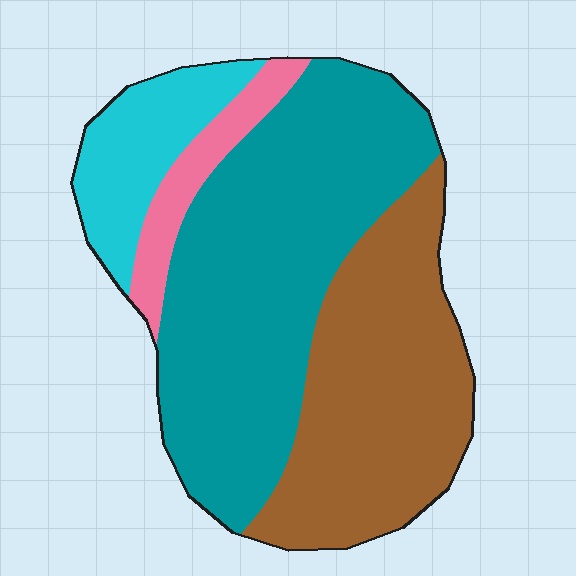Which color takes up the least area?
Pink, at roughly 5%.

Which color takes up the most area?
Teal, at roughly 45%.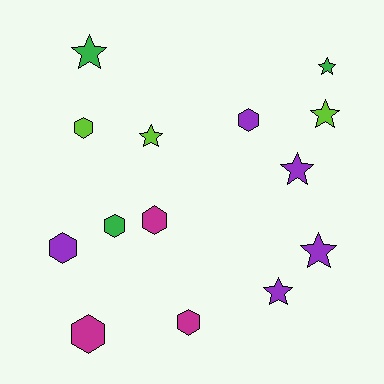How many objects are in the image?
There are 14 objects.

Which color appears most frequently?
Purple, with 5 objects.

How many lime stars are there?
There are 2 lime stars.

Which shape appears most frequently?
Hexagon, with 7 objects.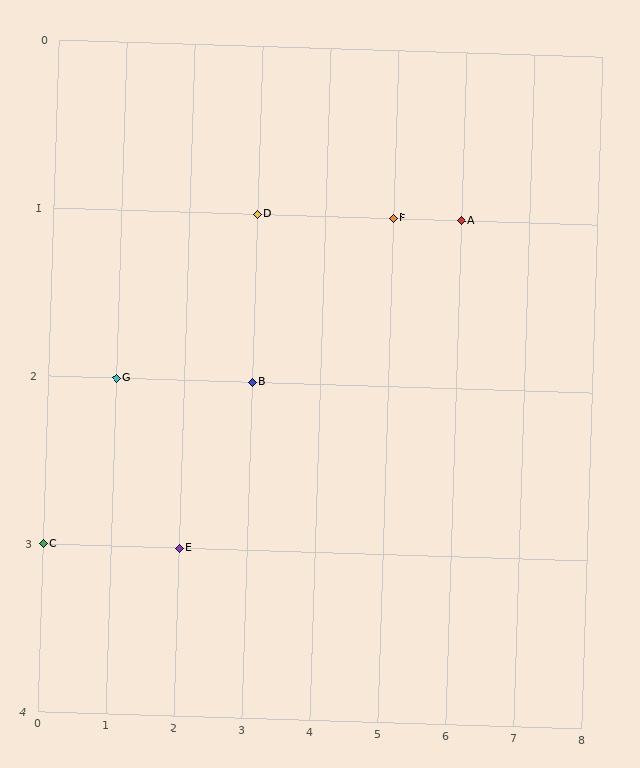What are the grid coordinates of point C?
Point C is at grid coordinates (0, 3).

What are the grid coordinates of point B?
Point B is at grid coordinates (3, 2).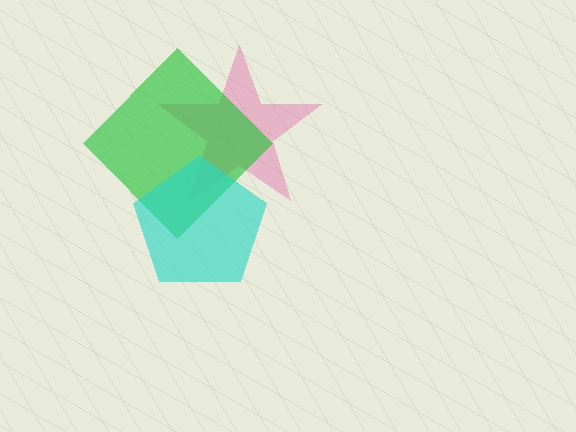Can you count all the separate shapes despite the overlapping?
Yes, there are 3 separate shapes.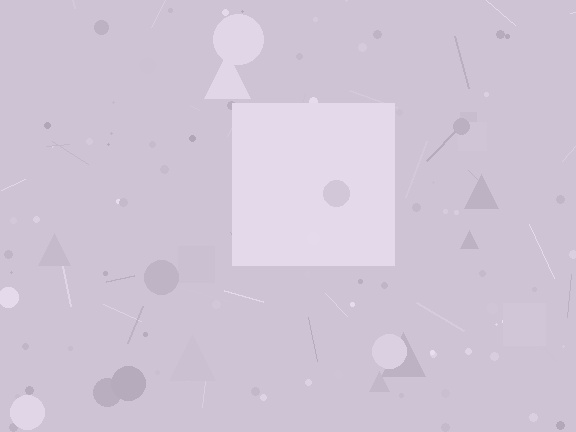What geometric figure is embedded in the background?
A square is embedded in the background.